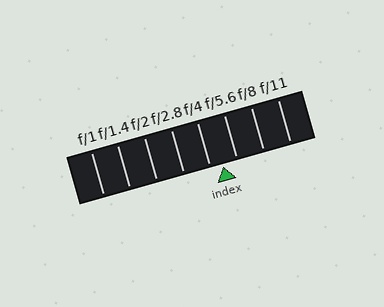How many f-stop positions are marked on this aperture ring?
There are 8 f-stop positions marked.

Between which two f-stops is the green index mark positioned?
The index mark is between f/4 and f/5.6.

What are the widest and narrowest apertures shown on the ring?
The widest aperture shown is f/1 and the narrowest is f/11.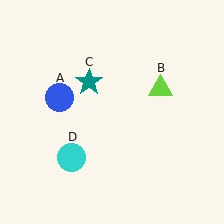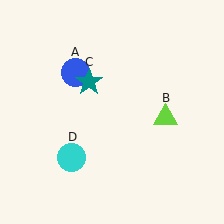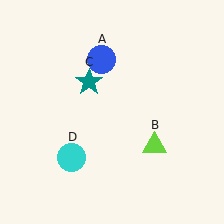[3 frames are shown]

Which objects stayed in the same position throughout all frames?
Teal star (object C) and cyan circle (object D) remained stationary.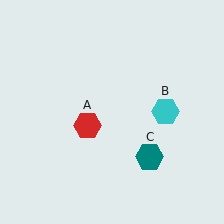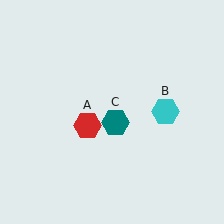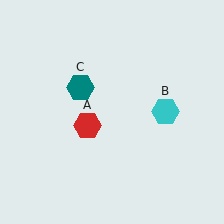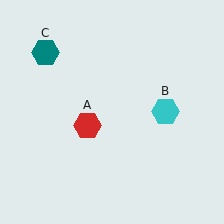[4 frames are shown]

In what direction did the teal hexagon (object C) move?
The teal hexagon (object C) moved up and to the left.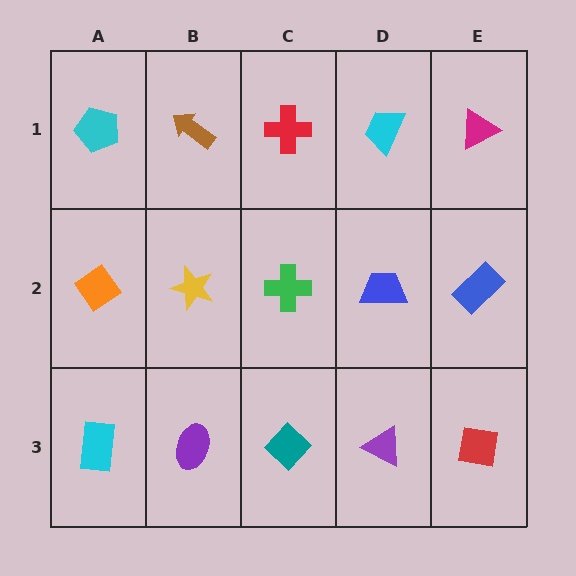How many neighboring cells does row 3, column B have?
3.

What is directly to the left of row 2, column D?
A green cross.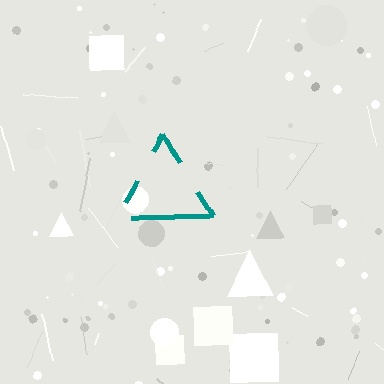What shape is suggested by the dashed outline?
The dashed outline suggests a triangle.